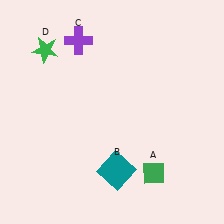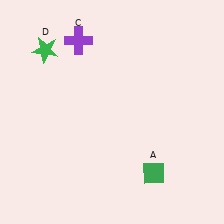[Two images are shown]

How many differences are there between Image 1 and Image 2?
There is 1 difference between the two images.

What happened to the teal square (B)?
The teal square (B) was removed in Image 2. It was in the bottom-right area of Image 1.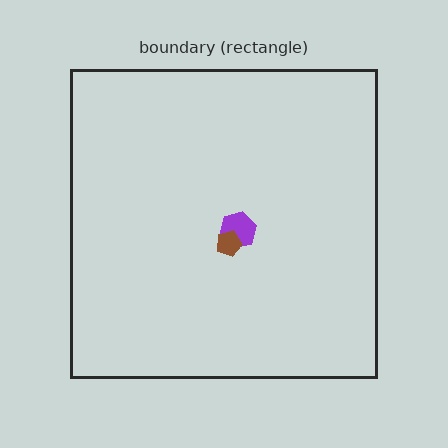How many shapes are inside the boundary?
2 inside, 0 outside.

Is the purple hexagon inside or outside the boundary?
Inside.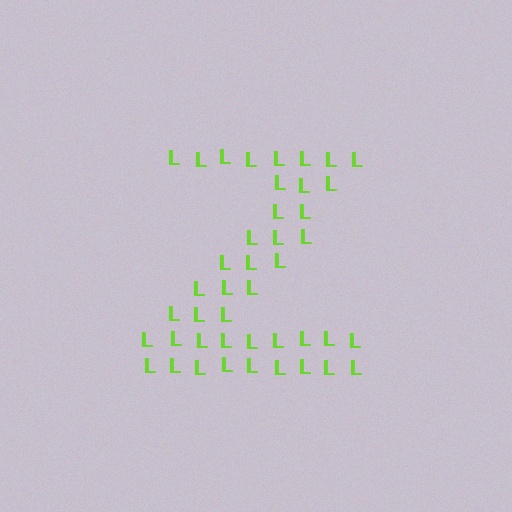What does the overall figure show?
The overall figure shows the letter Z.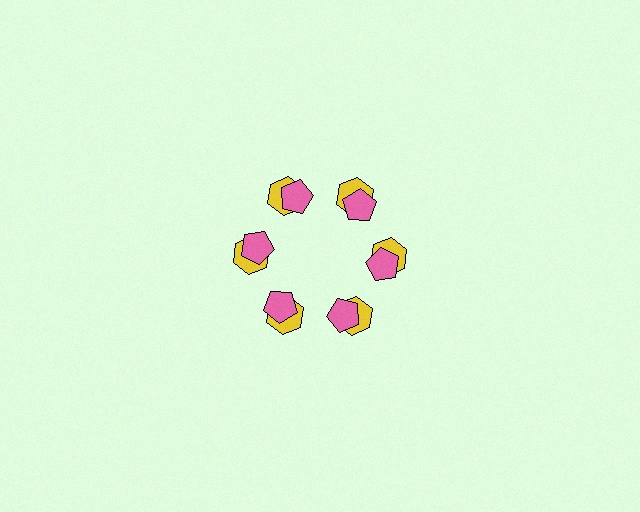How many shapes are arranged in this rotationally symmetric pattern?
There are 12 shapes, arranged in 6 groups of 2.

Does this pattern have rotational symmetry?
Yes, this pattern has 6-fold rotational symmetry. It looks the same after rotating 60 degrees around the center.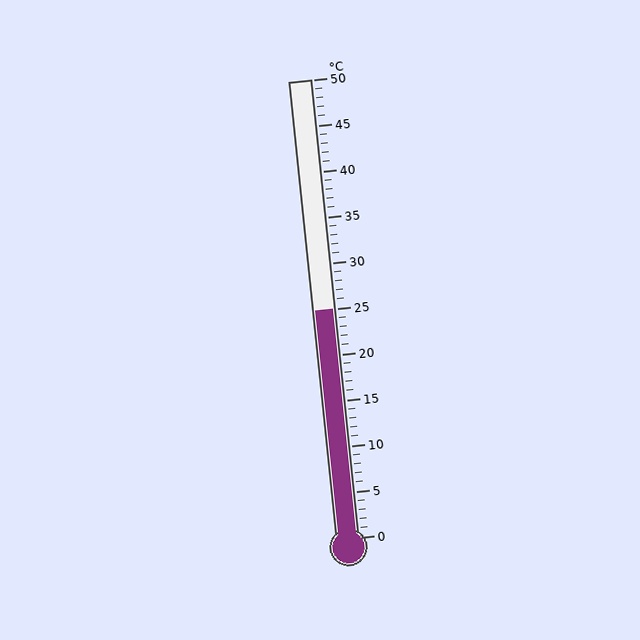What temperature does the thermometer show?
The thermometer shows approximately 25°C.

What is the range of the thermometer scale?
The thermometer scale ranges from 0°C to 50°C.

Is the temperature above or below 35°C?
The temperature is below 35°C.